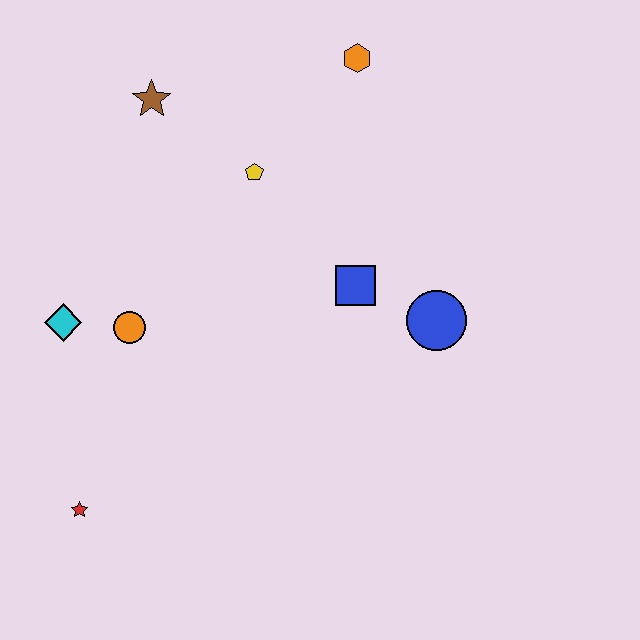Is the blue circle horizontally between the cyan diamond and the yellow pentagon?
No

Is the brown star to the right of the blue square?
No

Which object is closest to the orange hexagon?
The yellow pentagon is closest to the orange hexagon.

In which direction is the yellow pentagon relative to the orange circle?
The yellow pentagon is above the orange circle.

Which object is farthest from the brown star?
The red star is farthest from the brown star.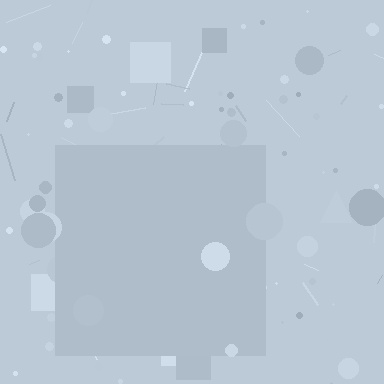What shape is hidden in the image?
A square is hidden in the image.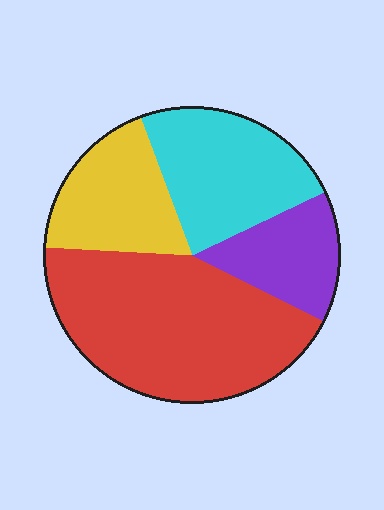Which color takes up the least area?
Purple, at roughly 15%.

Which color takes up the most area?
Red, at roughly 45%.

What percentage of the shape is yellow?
Yellow covers 19% of the shape.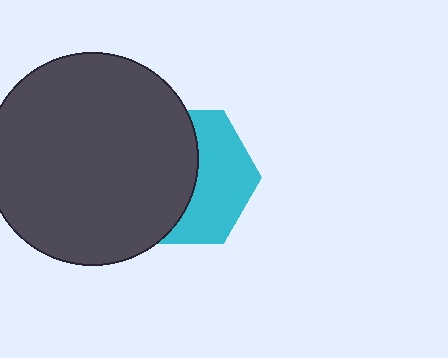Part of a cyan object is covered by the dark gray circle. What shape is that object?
It is a hexagon.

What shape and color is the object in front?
The object in front is a dark gray circle.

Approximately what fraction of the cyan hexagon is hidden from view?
Roughly 54% of the cyan hexagon is hidden behind the dark gray circle.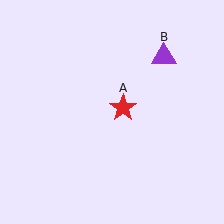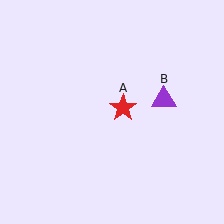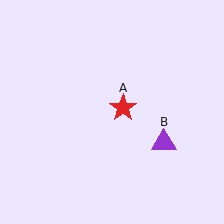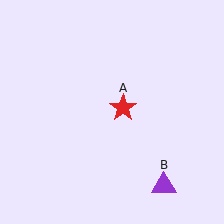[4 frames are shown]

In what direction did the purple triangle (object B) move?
The purple triangle (object B) moved down.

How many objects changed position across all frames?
1 object changed position: purple triangle (object B).